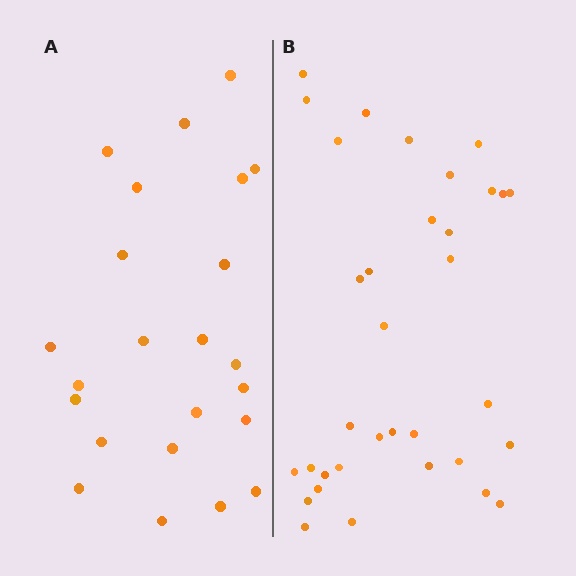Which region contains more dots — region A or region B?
Region B (the right region) has more dots.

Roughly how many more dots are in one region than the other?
Region B has roughly 12 or so more dots than region A.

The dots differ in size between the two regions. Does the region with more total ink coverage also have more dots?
No. Region A has more total ink coverage because its dots are larger, but region B actually contains more individual dots. Total area can be misleading — the number of items is what matters here.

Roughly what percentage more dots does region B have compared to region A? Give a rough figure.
About 50% more.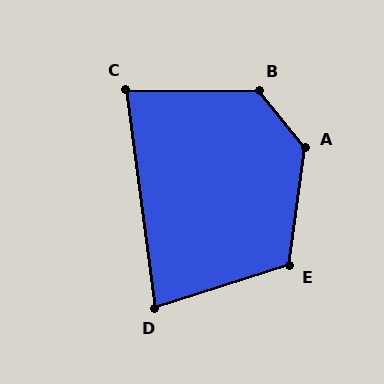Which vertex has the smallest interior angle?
D, at approximately 80 degrees.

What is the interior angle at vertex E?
Approximately 116 degrees (obtuse).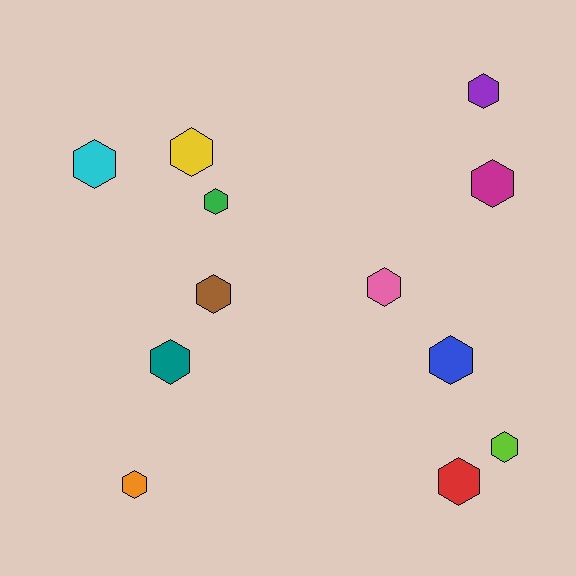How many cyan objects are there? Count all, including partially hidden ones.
There is 1 cyan object.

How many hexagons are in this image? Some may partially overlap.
There are 12 hexagons.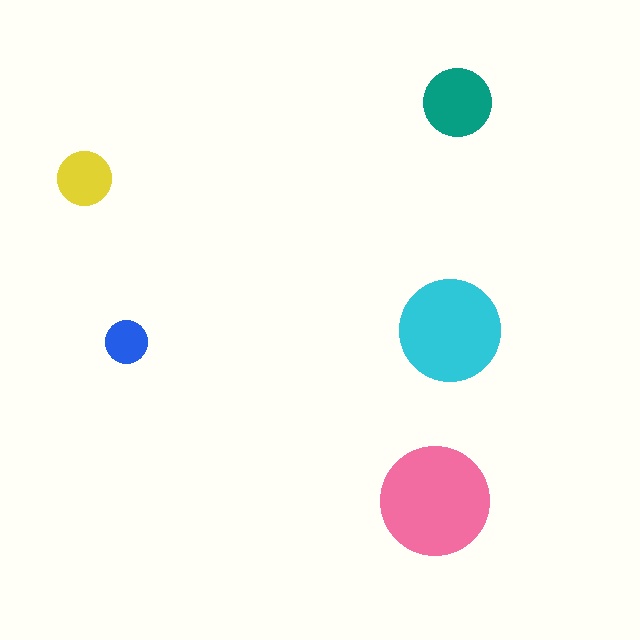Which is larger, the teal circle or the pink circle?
The pink one.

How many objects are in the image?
There are 5 objects in the image.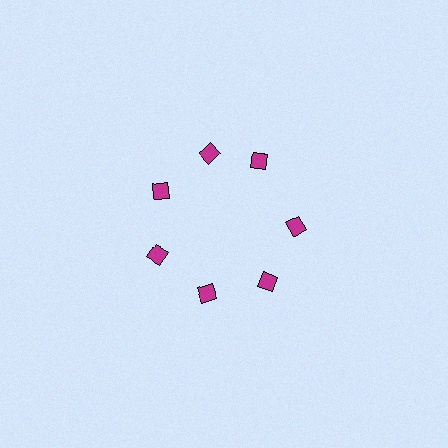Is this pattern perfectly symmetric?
No. The 7 magenta diamonds are arranged in a ring, but one element near the 1 o'clock position is rotated out of alignment along the ring, breaking the 7-fold rotational symmetry.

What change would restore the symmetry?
The symmetry would be restored by rotating it back into even spacing with its neighbors so that all 7 diamonds sit at equal angles and equal distance from the center.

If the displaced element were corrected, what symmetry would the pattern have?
It would have 7-fold rotational symmetry — the pattern would map onto itself every 51 degrees.